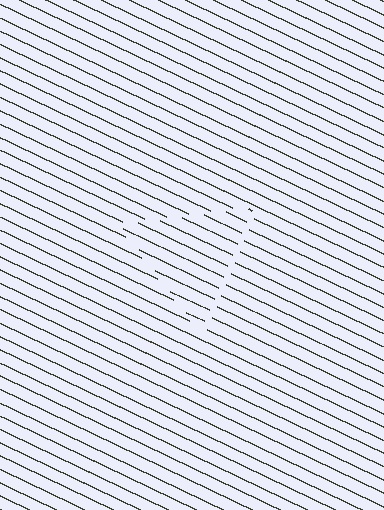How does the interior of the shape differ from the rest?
The interior of the shape contains the same grating, shifted by half a period — the contour is defined by the phase discontinuity where line-ends from the inner and outer gratings abut.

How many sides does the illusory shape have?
3 sides — the line-ends trace a triangle.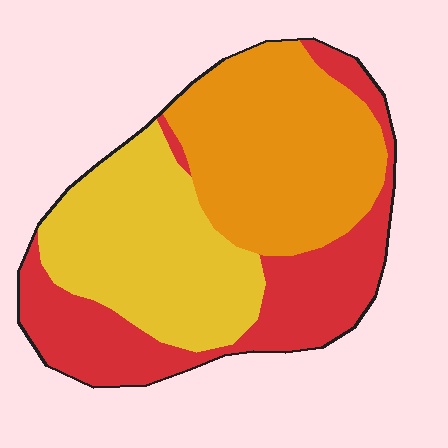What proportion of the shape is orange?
Orange takes up between a quarter and a half of the shape.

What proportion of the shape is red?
Red takes up about one third (1/3) of the shape.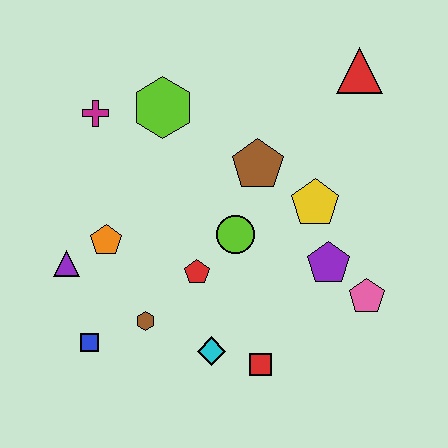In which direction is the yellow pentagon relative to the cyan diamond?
The yellow pentagon is above the cyan diamond.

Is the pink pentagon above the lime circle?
No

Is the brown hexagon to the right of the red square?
No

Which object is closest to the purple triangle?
The orange pentagon is closest to the purple triangle.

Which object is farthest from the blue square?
The red triangle is farthest from the blue square.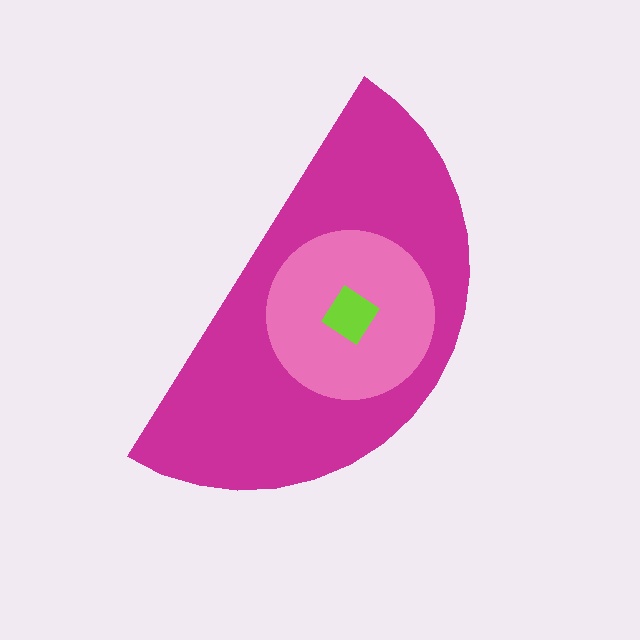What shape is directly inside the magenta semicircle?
The pink circle.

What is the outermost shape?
The magenta semicircle.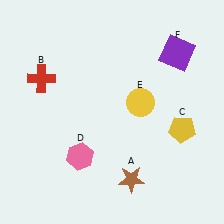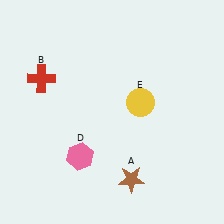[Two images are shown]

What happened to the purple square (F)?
The purple square (F) was removed in Image 2. It was in the top-right area of Image 1.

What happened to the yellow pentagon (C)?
The yellow pentagon (C) was removed in Image 2. It was in the bottom-right area of Image 1.